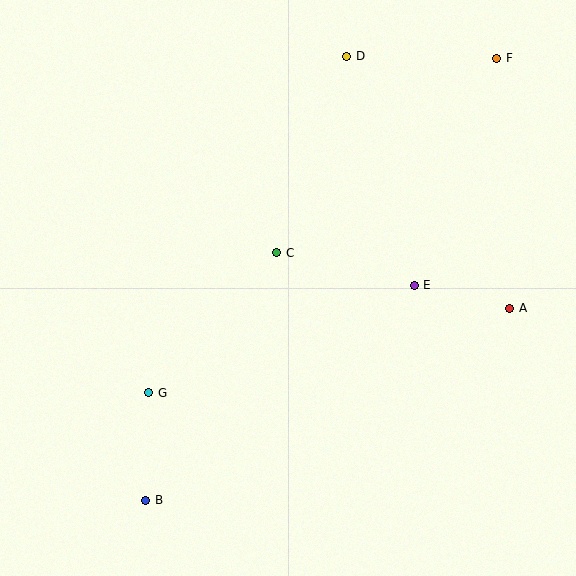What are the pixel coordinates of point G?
Point G is at (149, 393).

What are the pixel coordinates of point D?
Point D is at (347, 56).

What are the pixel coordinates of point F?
Point F is at (497, 58).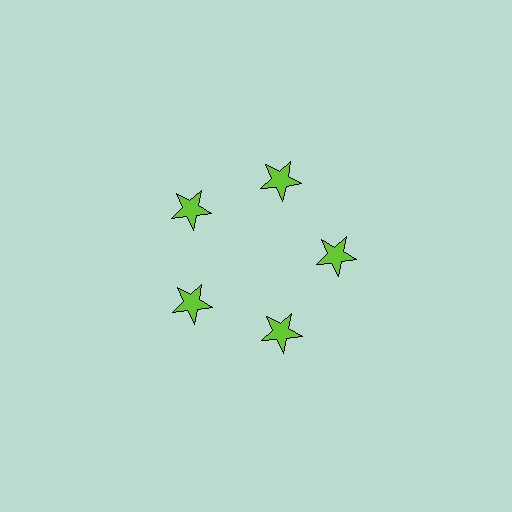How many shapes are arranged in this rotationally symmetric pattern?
There are 5 shapes, arranged in 5 groups of 1.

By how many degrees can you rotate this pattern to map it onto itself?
The pattern maps onto itself every 72 degrees of rotation.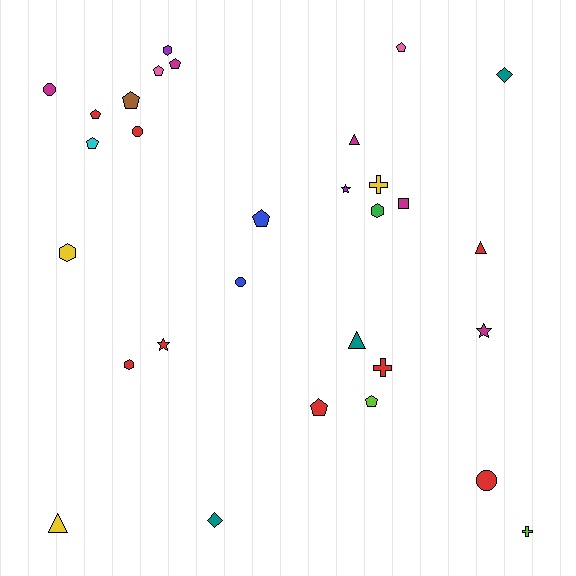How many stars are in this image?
There are 3 stars.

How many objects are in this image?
There are 30 objects.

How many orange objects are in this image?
There are no orange objects.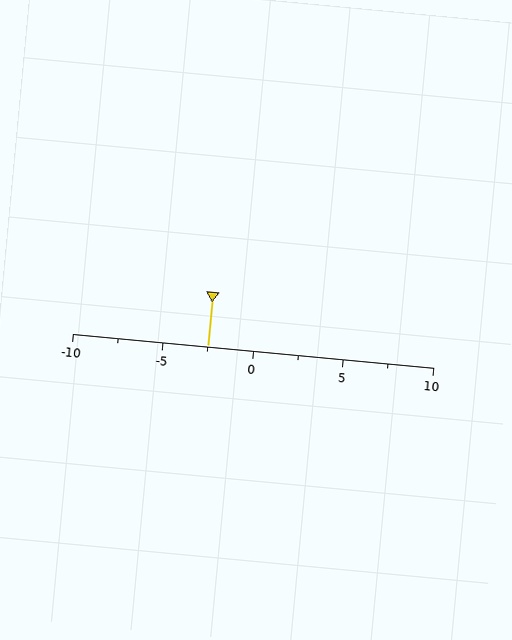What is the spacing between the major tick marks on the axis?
The major ticks are spaced 5 apart.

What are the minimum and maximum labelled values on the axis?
The axis runs from -10 to 10.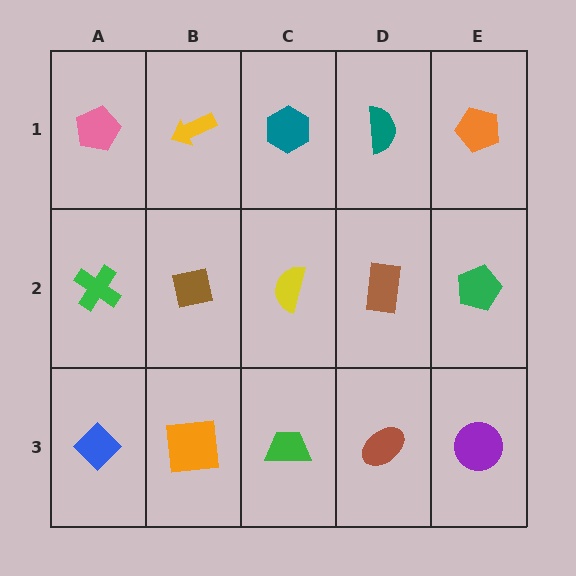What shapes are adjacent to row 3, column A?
A green cross (row 2, column A), an orange square (row 3, column B).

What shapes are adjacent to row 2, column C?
A teal hexagon (row 1, column C), a green trapezoid (row 3, column C), a brown square (row 2, column B), a brown rectangle (row 2, column D).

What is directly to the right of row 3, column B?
A green trapezoid.